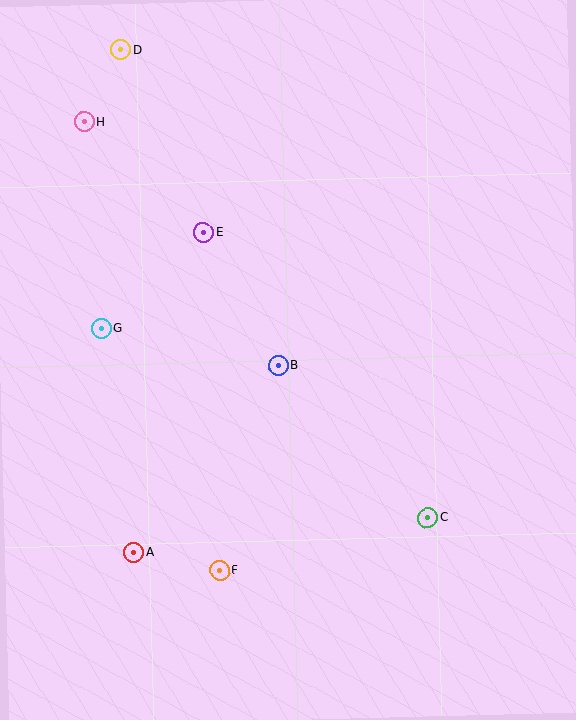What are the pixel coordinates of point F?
Point F is at (220, 571).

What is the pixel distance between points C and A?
The distance between C and A is 296 pixels.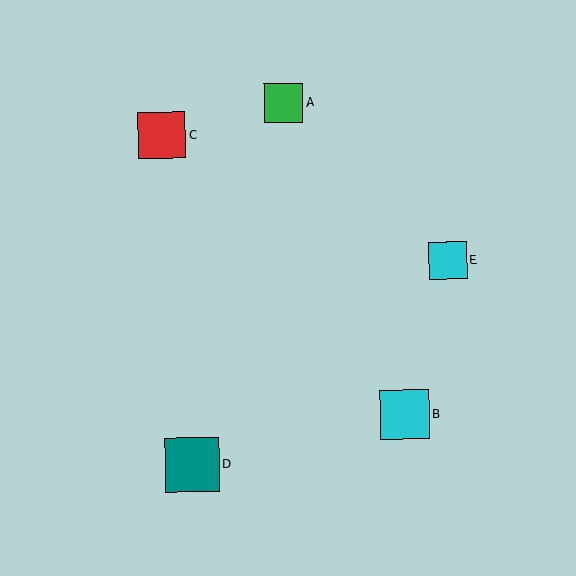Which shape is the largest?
The teal square (labeled D) is the largest.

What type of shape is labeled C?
Shape C is a red square.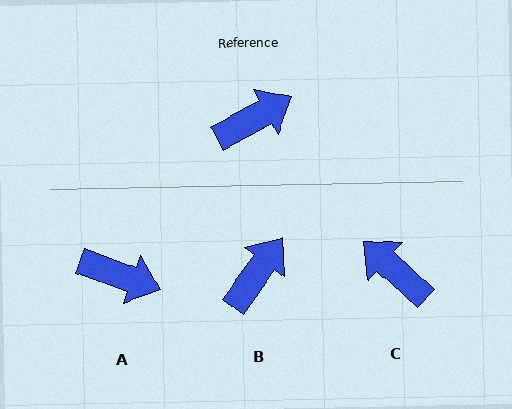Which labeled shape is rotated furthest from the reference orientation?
C, about 108 degrees away.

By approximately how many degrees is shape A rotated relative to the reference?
Approximately 49 degrees clockwise.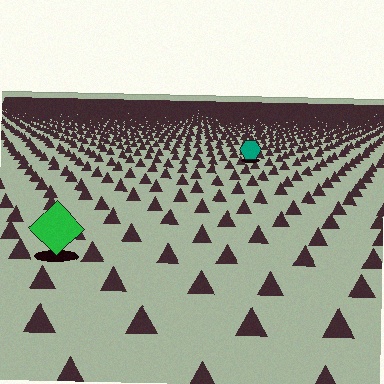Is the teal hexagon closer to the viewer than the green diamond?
No. The green diamond is closer — you can tell from the texture gradient: the ground texture is coarser near it.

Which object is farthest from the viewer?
The teal hexagon is farthest from the viewer. It appears smaller and the ground texture around it is denser.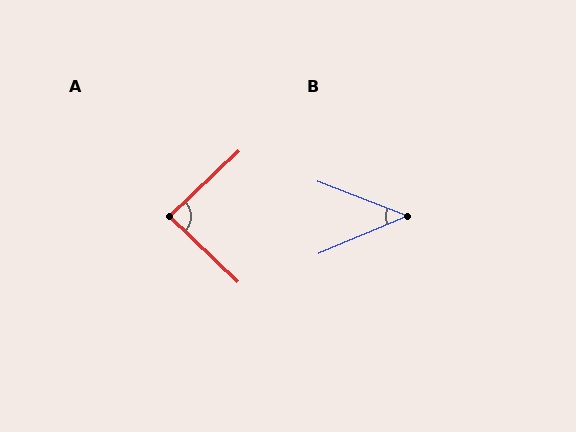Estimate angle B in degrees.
Approximately 44 degrees.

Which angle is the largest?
A, at approximately 87 degrees.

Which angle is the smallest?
B, at approximately 44 degrees.